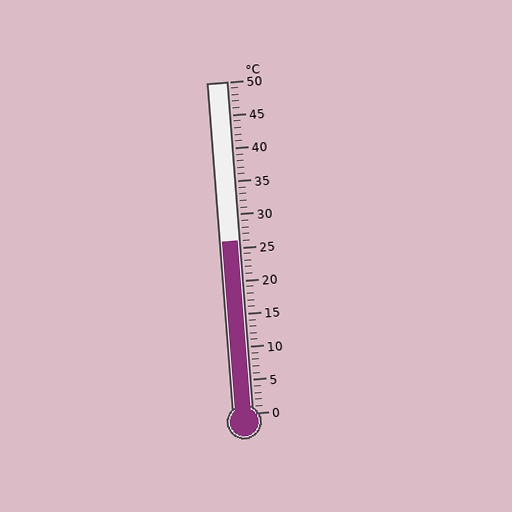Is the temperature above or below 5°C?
The temperature is above 5°C.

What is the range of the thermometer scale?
The thermometer scale ranges from 0°C to 50°C.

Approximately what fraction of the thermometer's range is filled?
The thermometer is filled to approximately 50% of its range.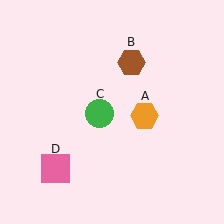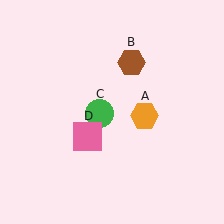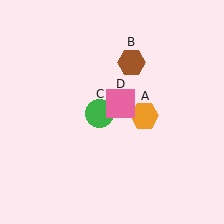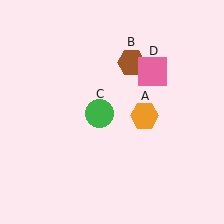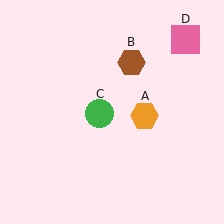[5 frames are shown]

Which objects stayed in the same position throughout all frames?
Orange hexagon (object A) and brown hexagon (object B) and green circle (object C) remained stationary.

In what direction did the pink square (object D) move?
The pink square (object D) moved up and to the right.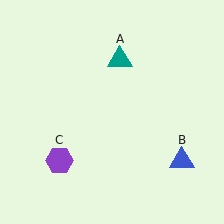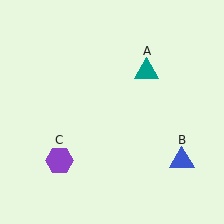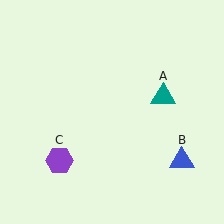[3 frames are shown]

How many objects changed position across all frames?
1 object changed position: teal triangle (object A).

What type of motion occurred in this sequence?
The teal triangle (object A) rotated clockwise around the center of the scene.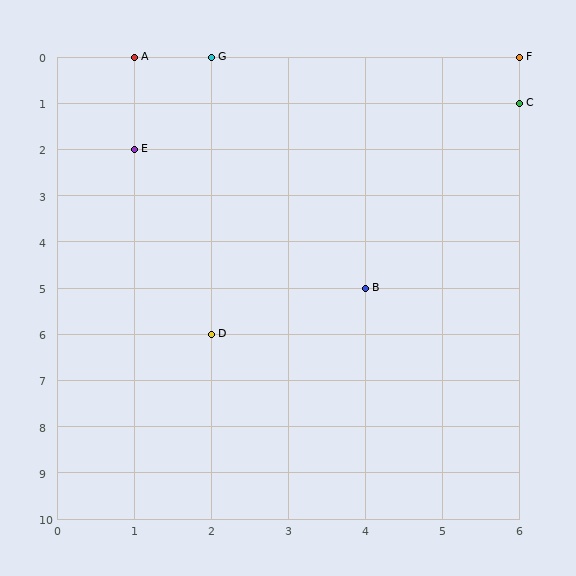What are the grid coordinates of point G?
Point G is at grid coordinates (2, 0).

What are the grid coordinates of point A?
Point A is at grid coordinates (1, 0).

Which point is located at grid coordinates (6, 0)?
Point F is at (6, 0).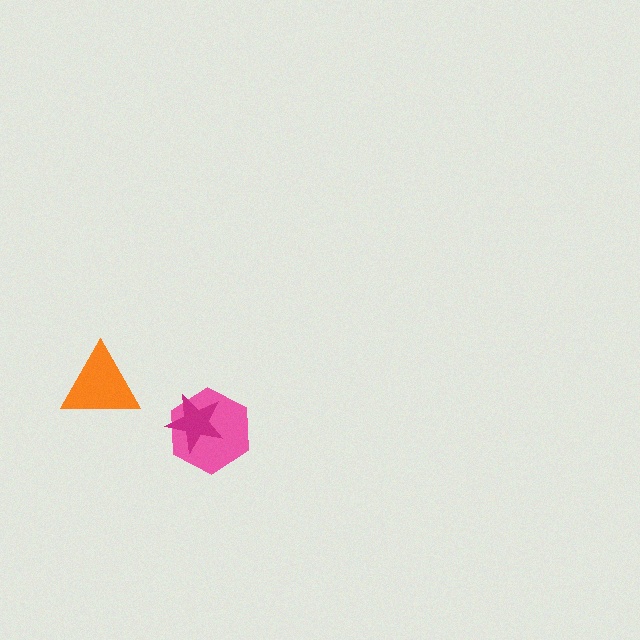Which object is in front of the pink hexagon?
The magenta star is in front of the pink hexagon.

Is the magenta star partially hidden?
No, no other shape covers it.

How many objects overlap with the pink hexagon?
1 object overlaps with the pink hexagon.